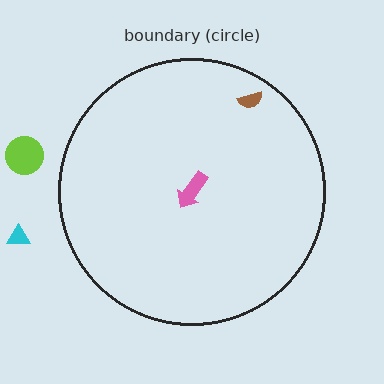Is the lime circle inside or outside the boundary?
Outside.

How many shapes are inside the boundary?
2 inside, 2 outside.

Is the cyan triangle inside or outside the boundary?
Outside.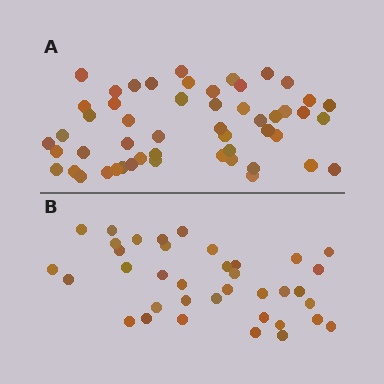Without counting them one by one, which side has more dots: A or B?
Region A (the top region) has more dots.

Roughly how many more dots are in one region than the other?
Region A has approximately 15 more dots than region B.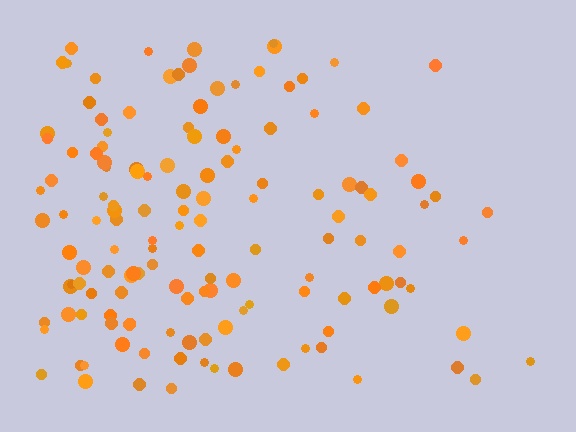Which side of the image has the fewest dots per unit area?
The right.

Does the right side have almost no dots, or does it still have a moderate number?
Still a moderate number, just noticeably fewer than the left.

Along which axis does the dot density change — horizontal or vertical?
Horizontal.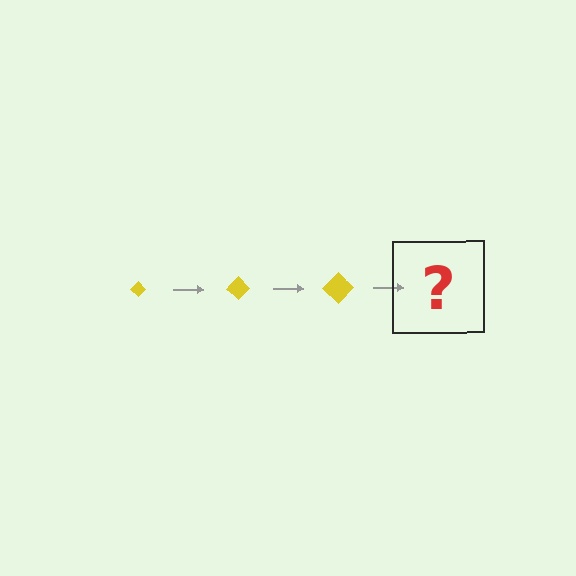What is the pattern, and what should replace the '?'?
The pattern is that the diamond gets progressively larger each step. The '?' should be a yellow diamond, larger than the previous one.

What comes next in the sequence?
The next element should be a yellow diamond, larger than the previous one.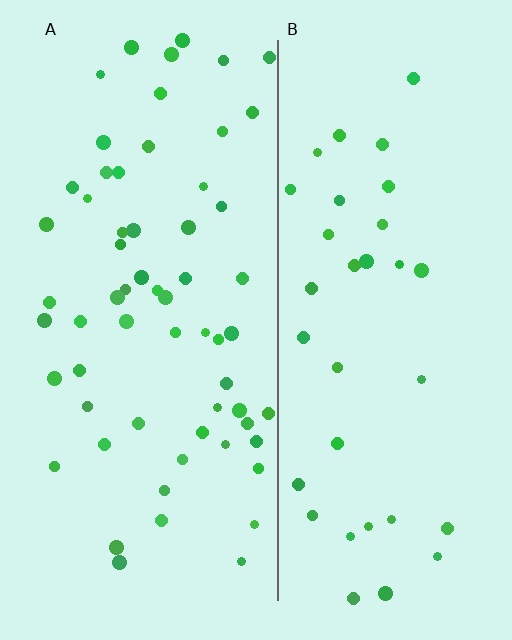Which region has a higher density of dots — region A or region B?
A (the left).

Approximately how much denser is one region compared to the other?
Approximately 1.8× — region A over region B.